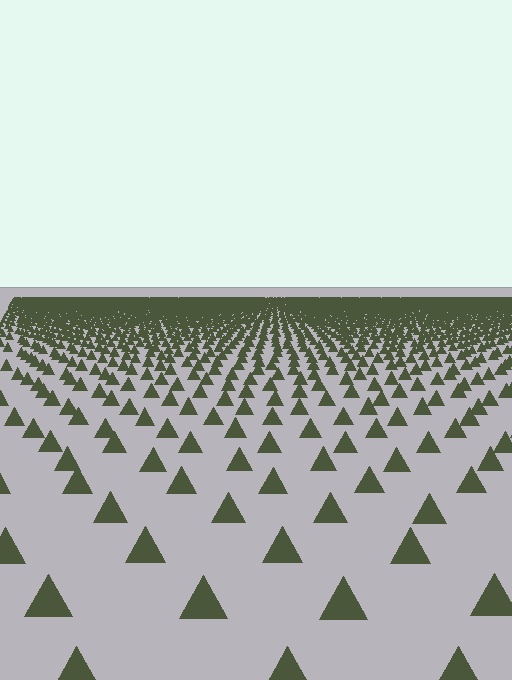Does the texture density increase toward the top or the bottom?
Density increases toward the top.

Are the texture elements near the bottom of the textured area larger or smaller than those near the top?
Larger. Near the bottom, elements are closer to the viewer and appear at a bigger on-screen size.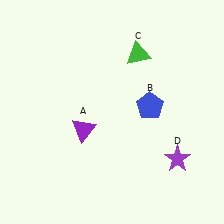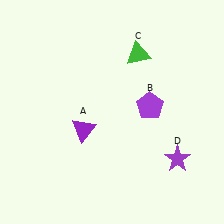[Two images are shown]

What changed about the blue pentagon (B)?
In Image 1, B is blue. In Image 2, it changed to purple.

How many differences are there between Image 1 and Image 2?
There is 1 difference between the two images.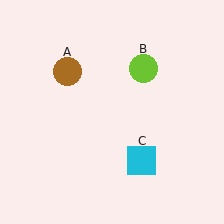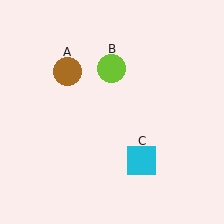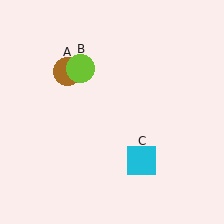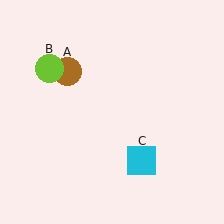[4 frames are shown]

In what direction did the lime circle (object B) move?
The lime circle (object B) moved left.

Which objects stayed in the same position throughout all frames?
Brown circle (object A) and cyan square (object C) remained stationary.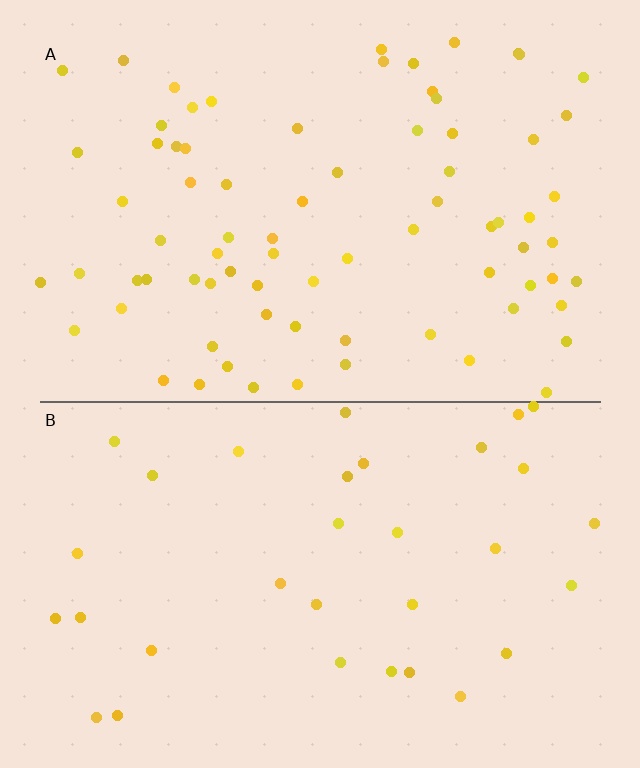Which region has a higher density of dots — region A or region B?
A (the top).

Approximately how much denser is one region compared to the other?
Approximately 2.3× — region A over region B.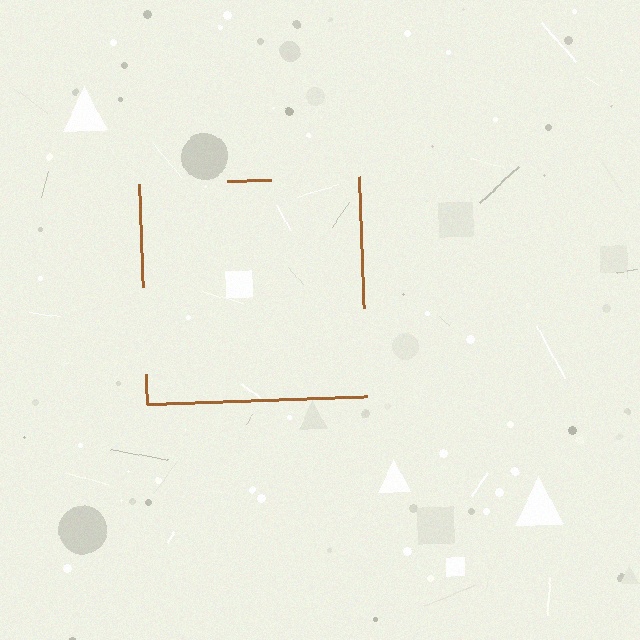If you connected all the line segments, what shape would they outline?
They would outline a square.